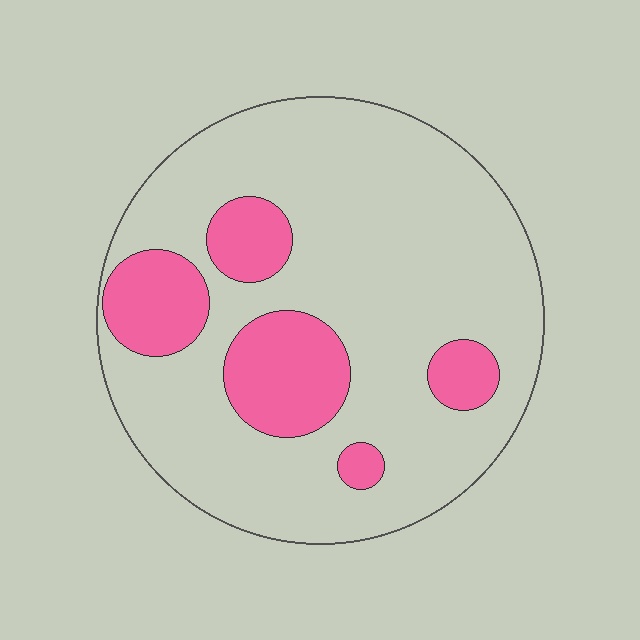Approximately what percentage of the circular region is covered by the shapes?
Approximately 20%.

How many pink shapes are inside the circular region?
5.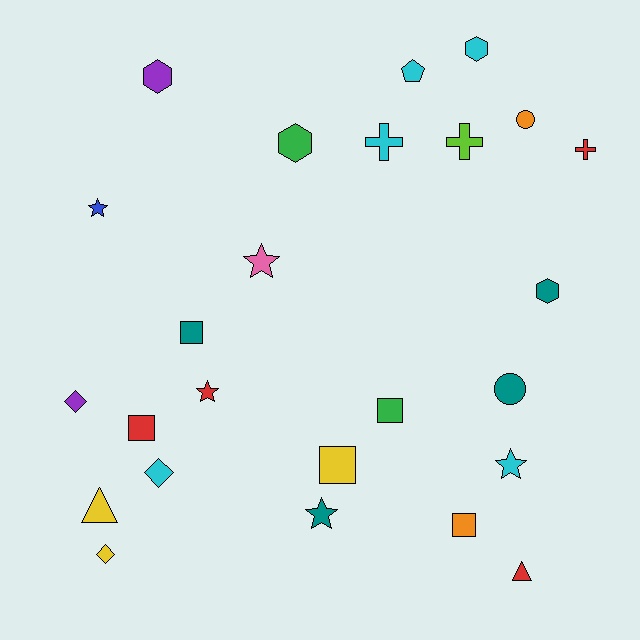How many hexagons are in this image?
There are 4 hexagons.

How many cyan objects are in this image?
There are 5 cyan objects.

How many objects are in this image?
There are 25 objects.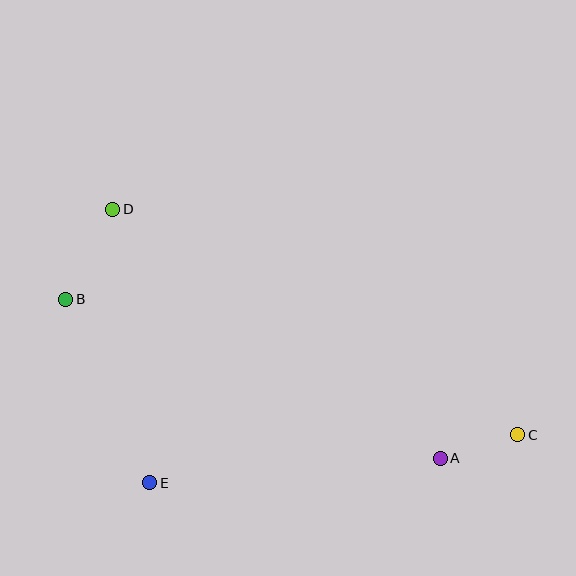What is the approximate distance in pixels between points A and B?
The distance between A and B is approximately 407 pixels.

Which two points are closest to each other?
Points A and C are closest to each other.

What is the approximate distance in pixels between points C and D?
The distance between C and D is approximately 464 pixels.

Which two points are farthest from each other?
Points B and C are farthest from each other.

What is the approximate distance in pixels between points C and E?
The distance between C and E is approximately 371 pixels.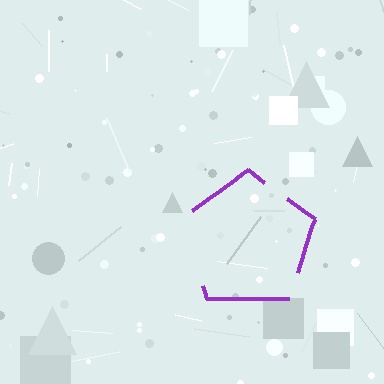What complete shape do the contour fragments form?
The contour fragments form a pentagon.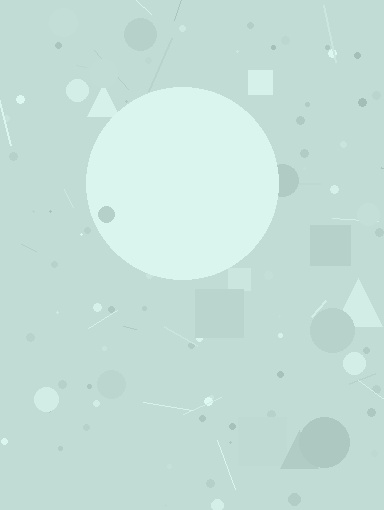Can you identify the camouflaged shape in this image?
The camouflaged shape is a circle.